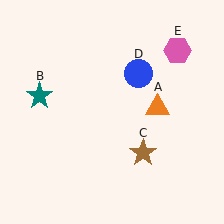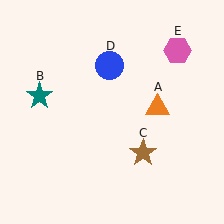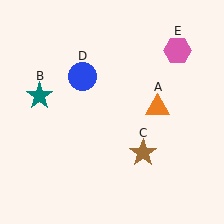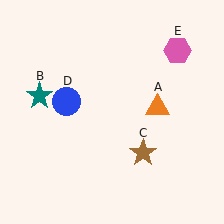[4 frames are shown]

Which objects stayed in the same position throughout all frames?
Orange triangle (object A) and teal star (object B) and brown star (object C) and pink hexagon (object E) remained stationary.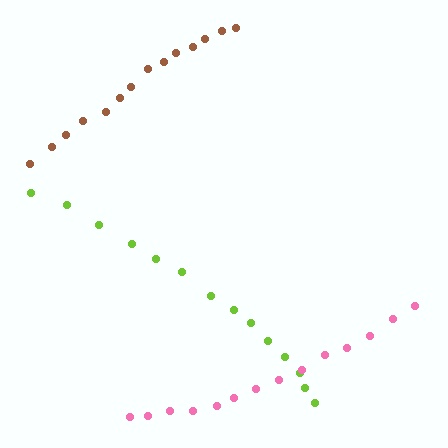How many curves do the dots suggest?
There are 3 distinct paths.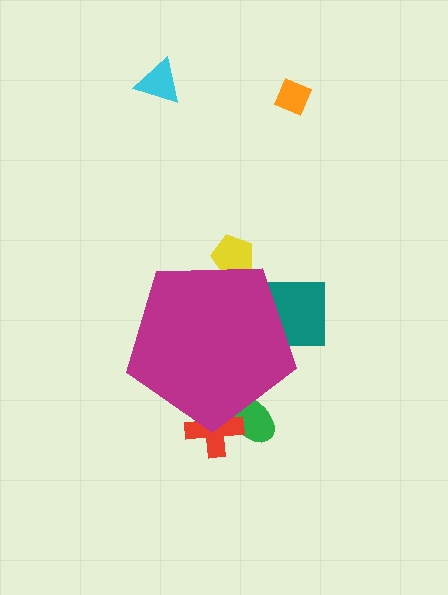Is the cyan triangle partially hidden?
No, the cyan triangle is fully visible.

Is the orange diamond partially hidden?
No, the orange diamond is fully visible.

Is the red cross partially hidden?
Yes, the red cross is partially hidden behind the magenta pentagon.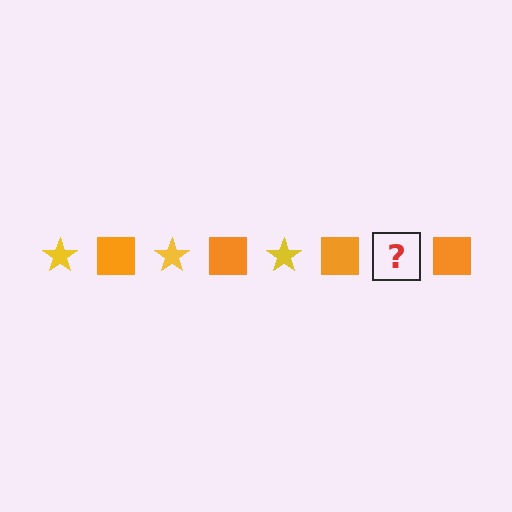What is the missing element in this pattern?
The missing element is a yellow star.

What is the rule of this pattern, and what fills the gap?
The rule is that the pattern alternates between yellow star and orange square. The gap should be filled with a yellow star.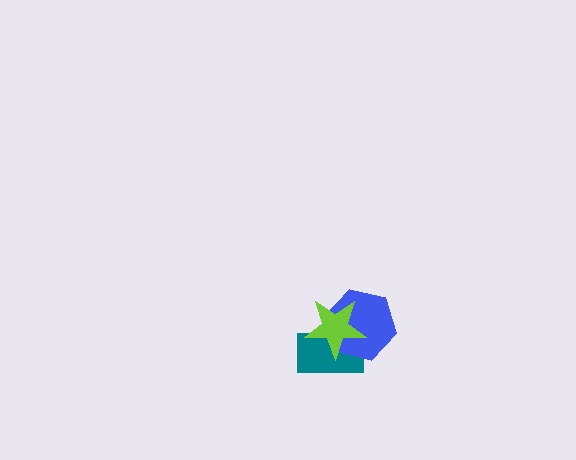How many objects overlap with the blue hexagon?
2 objects overlap with the blue hexagon.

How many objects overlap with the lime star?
2 objects overlap with the lime star.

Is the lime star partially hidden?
No, no other shape covers it.